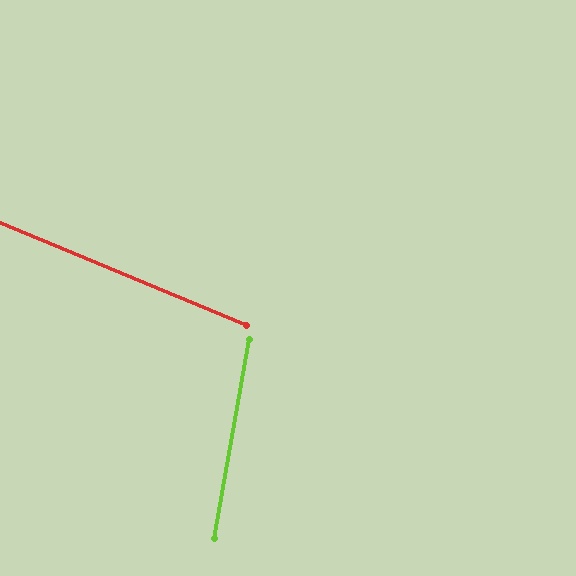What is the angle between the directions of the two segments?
Approximately 77 degrees.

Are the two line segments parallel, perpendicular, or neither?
Neither parallel nor perpendicular — they differ by about 77°.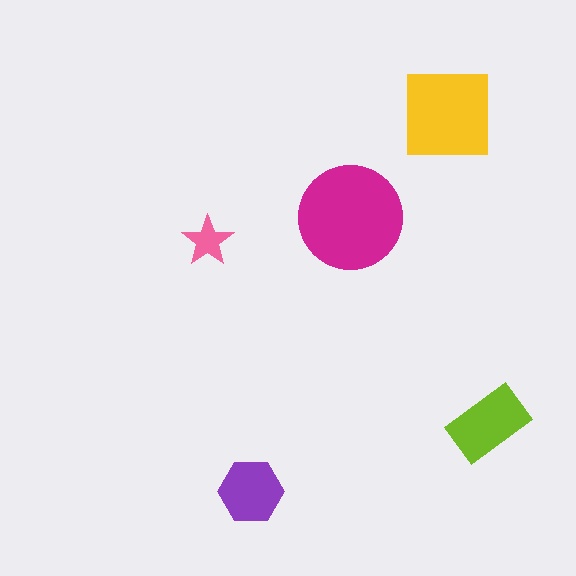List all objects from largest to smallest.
The magenta circle, the yellow square, the lime rectangle, the purple hexagon, the pink star.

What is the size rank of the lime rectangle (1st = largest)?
3rd.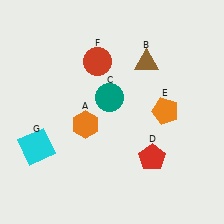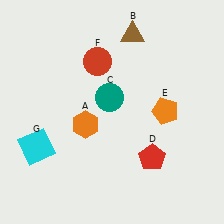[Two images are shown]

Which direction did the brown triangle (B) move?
The brown triangle (B) moved up.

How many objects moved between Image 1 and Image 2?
1 object moved between the two images.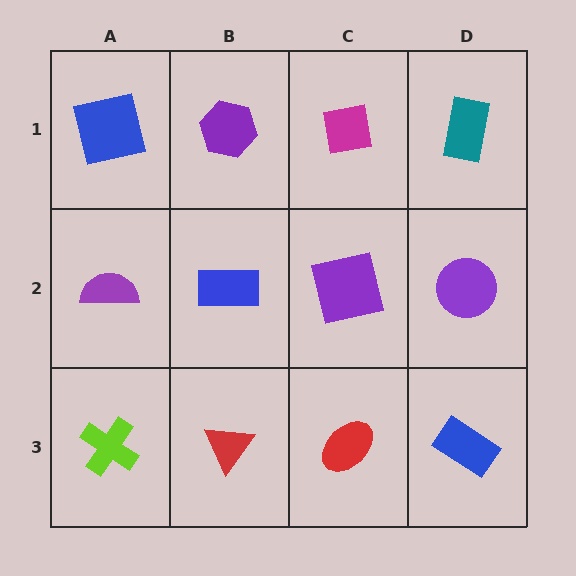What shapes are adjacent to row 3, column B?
A blue rectangle (row 2, column B), a lime cross (row 3, column A), a red ellipse (row 3, column C).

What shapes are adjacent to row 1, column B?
A blue rectangle (row 2, column B), a blue square (row 1, column A), a magenta square (row 1, column C).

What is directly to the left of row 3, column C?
A red triangle.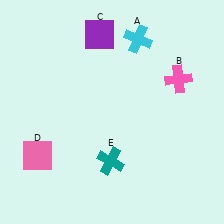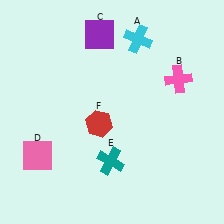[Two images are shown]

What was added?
A red hexagon (F) was added in Image 2.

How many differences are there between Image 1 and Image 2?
There is 1 difference between the two images.